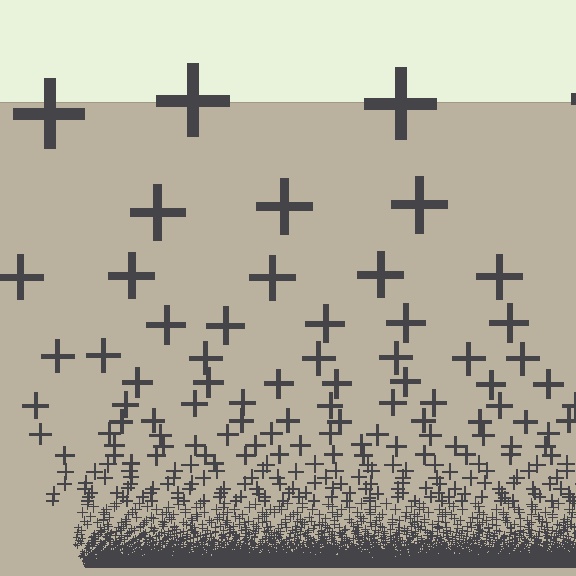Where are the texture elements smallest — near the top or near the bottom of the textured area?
Near the bottom.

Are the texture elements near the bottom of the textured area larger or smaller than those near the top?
Smaller. The gradient is inverted — elements near the bottom are smaller and denser.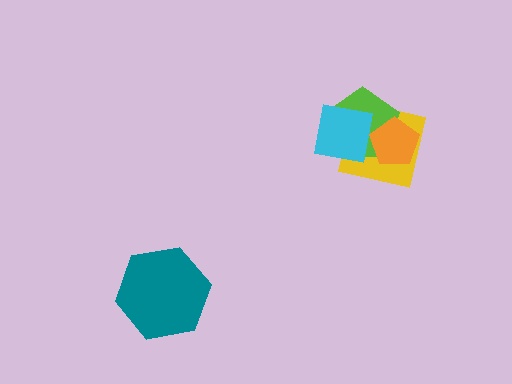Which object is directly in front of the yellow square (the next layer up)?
The lime pentagon is directly in front of the yellow square.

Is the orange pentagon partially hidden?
Yes, it is partially covered by another shape.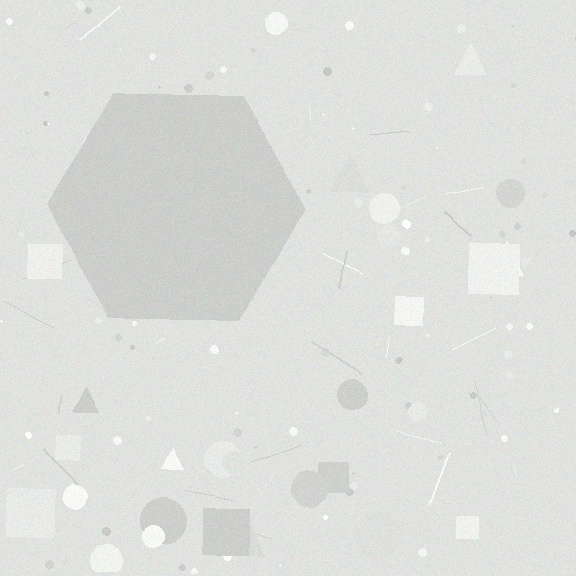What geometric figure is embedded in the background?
A hexagon is embedded in the background.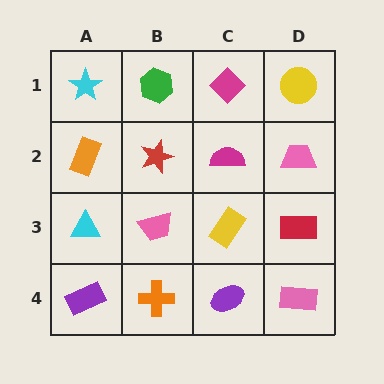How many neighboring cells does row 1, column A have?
2.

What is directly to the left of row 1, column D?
A magenta diamond.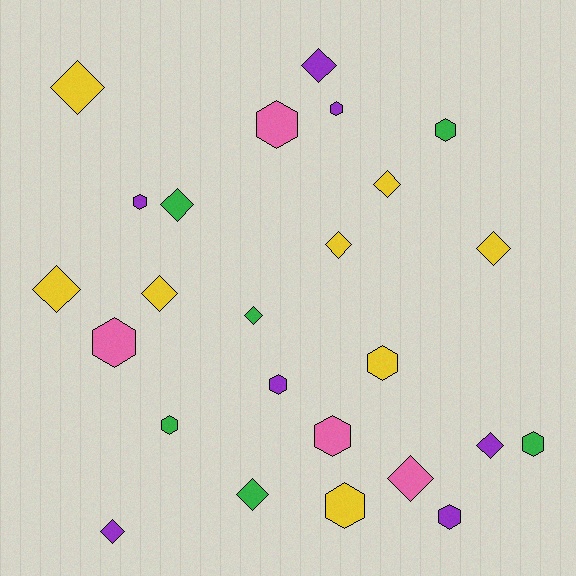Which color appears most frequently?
Yellow, with 8 objects.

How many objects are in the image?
There are 25 objects.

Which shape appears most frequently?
Diamond, with 13 objects.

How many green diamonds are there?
There are 3 green diamonds.